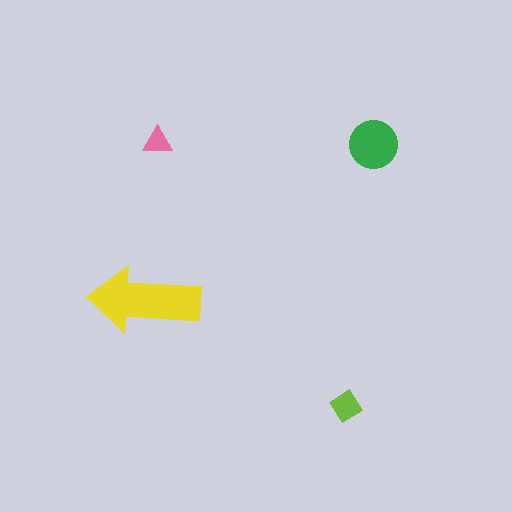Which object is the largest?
The yellow arrow.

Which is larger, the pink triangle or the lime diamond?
The lime diamond.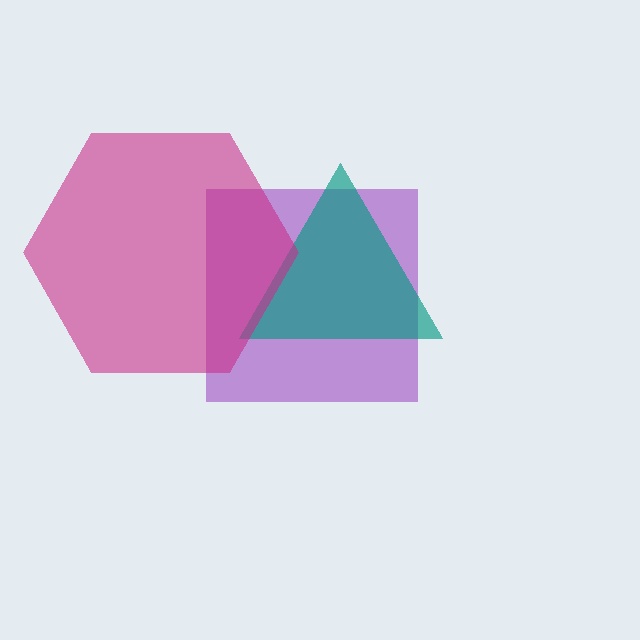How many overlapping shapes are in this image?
There are 3 overlapping shapes in the image.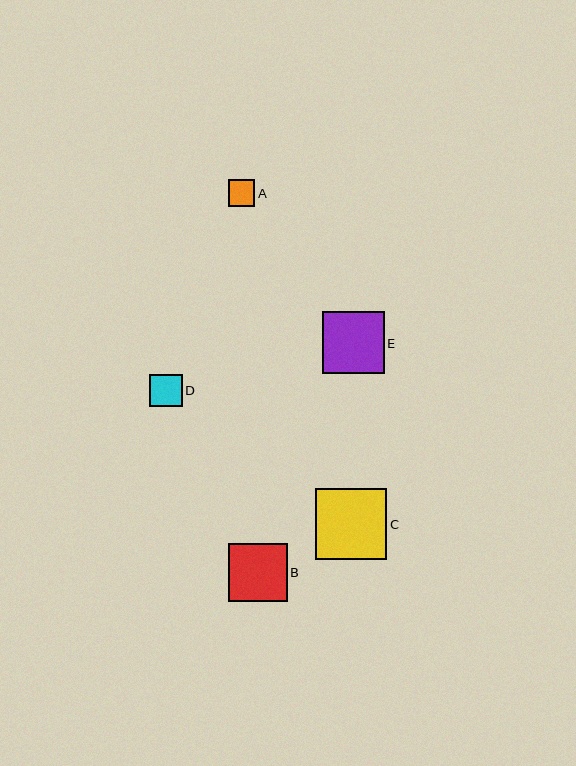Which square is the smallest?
Square A is the smallest with a size of approximately 26 pixels.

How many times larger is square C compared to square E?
Square C is approximately 1.2 times the size of square E.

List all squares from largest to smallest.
From largest to smallest: C, E, B, D, A.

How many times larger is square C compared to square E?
Square C is approximately 1.2 times the size of square E.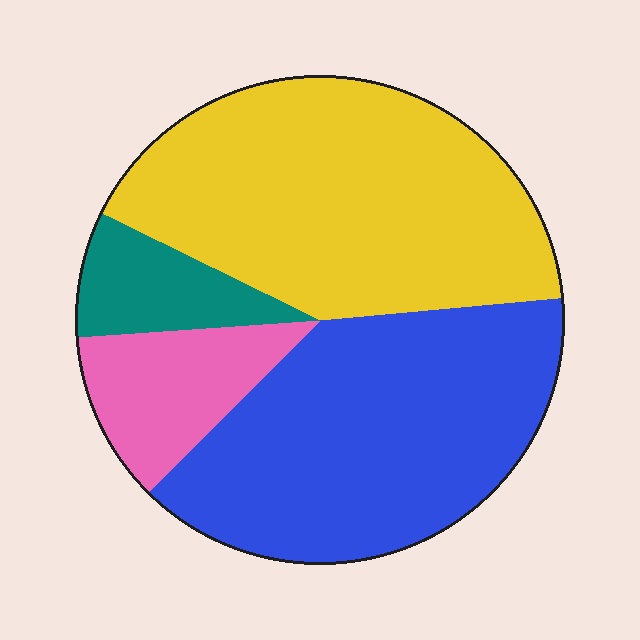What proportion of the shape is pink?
Pink covers around 10% of the shape.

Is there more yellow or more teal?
Yellow.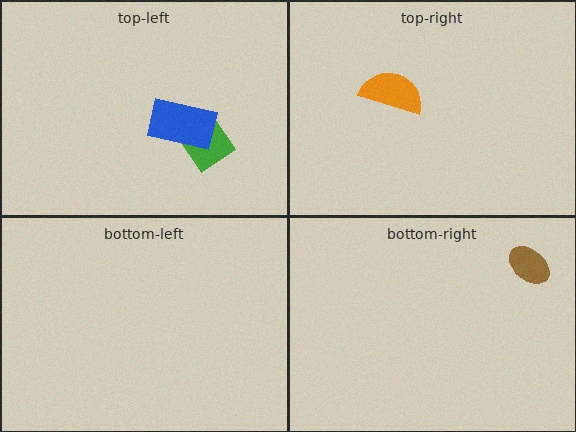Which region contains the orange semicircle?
The top-right region.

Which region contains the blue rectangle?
The top-left region.